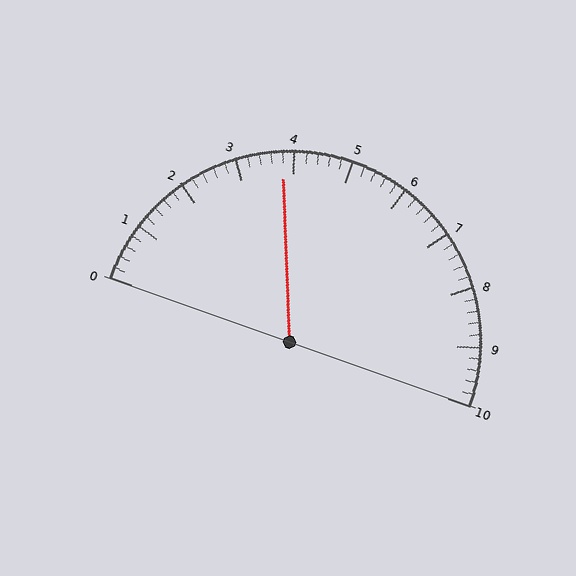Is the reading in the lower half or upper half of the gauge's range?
The reading is in the lower half of the range (0 to 10).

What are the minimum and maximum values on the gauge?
The gauge ranges from 0 to 10.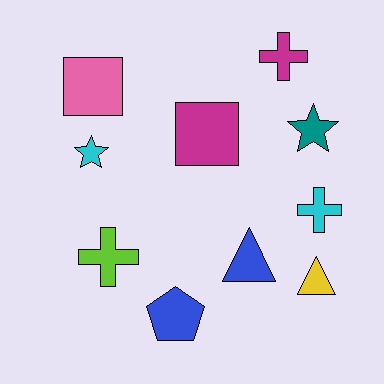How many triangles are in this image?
There are 2 triangles.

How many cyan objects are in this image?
There are 2 cyan objects.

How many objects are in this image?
There are 10 objects.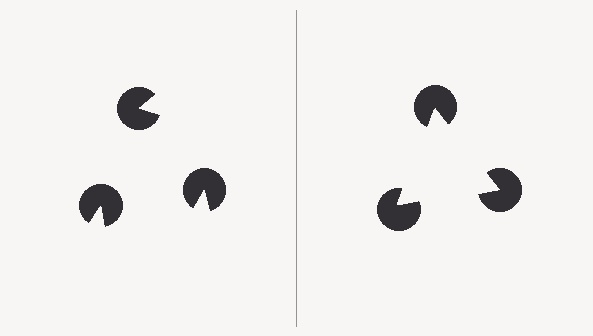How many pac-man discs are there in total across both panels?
6 — 3 on each side.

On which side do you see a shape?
An illusory triangle appears on the right side. On the left side the wedge cuts are rotated, so no coherent shape forms.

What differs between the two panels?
The pac-man discs are positioned identically on both sides; only the wedge orientations differ. On the right they align to a triangle; on the left they are misaligned.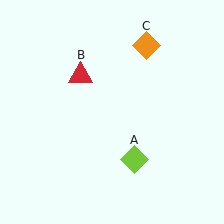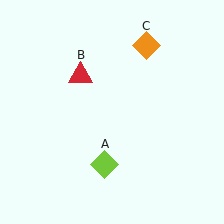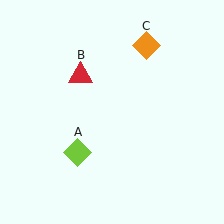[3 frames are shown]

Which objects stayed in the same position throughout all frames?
Red triangle (object B) and orange diamond (object C) remained stationary.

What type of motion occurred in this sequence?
The lime diamond (object A) rotated clockwise around the center of the scene.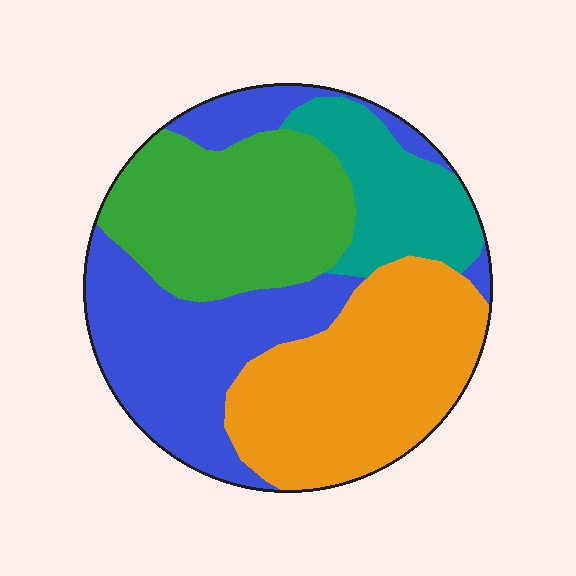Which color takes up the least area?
Teal, at roughly 15%.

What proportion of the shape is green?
Green takes up about one quarter (1/4) of the shape.